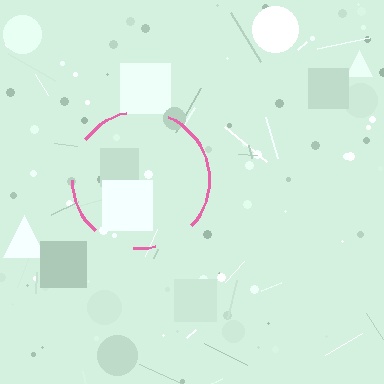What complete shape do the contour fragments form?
The contour fragments form a circle.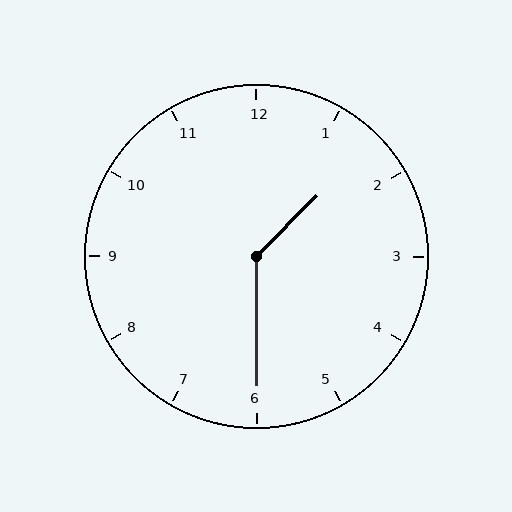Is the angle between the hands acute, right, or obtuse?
It is obtuse.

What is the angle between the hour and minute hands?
Approximately 135 degrees.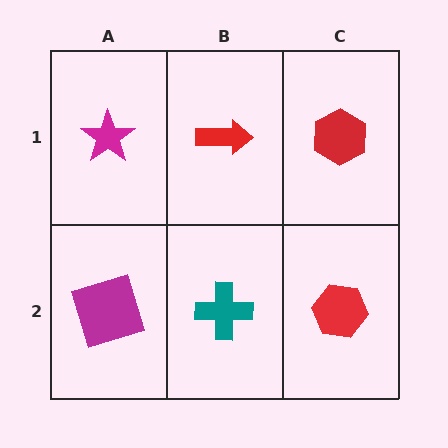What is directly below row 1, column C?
A red hexagon.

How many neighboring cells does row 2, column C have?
2.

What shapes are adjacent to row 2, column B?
A red arrow (row 1, column B), a magenta square (row 2, column A), a red hexagon (row 2, column C).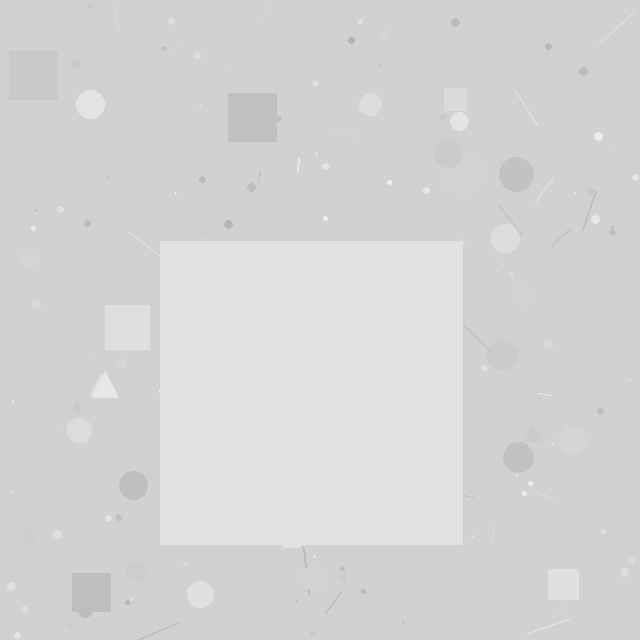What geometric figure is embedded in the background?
A square is embedded in the background.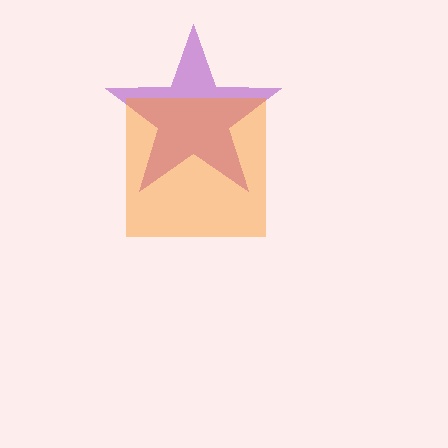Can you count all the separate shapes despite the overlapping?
Yes, there are 2 separate shapes.